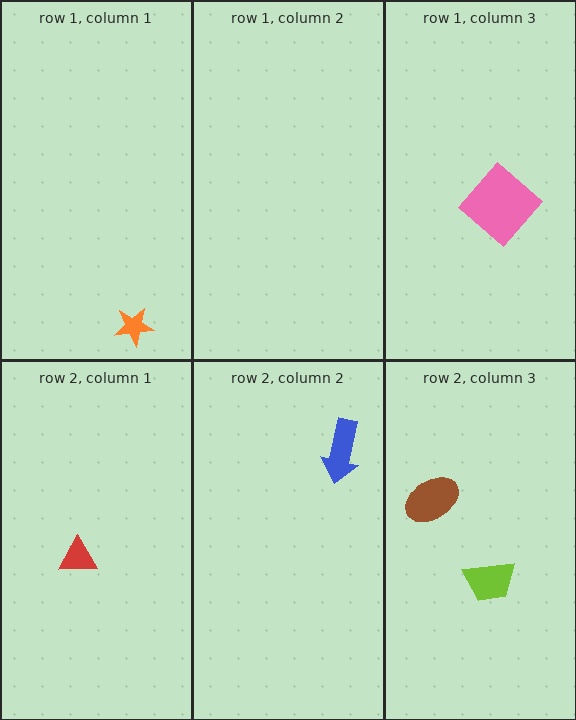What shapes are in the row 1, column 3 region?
The pink diamond.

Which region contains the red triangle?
The row 2, column 1 region.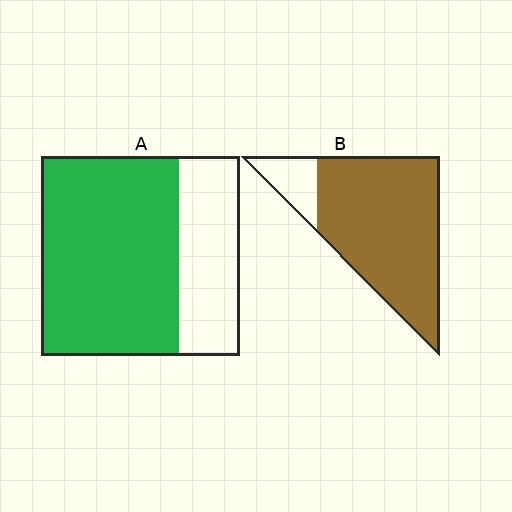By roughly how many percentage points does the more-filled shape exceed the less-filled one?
By roughly 15 percentage points (B over A).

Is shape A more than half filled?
Yes.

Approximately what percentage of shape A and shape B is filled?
A is approximately 70% and B is approximately 85%.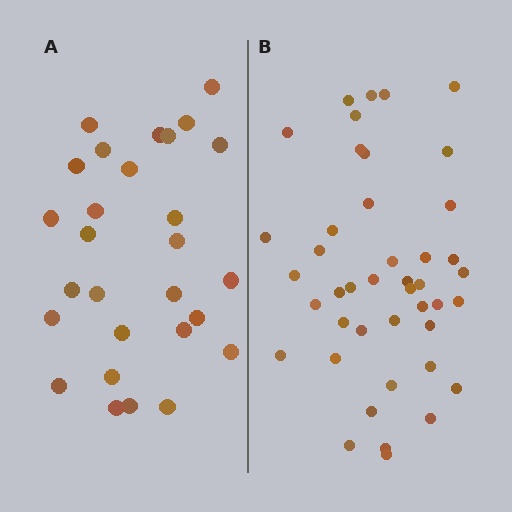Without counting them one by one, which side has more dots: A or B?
Region B (the right region) has more dots.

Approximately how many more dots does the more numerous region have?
Region B has approximately 15 more dots than region A.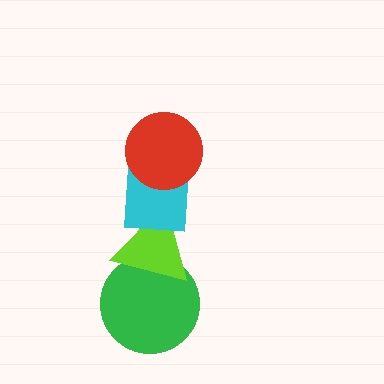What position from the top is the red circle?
The red circle is 1st from the top.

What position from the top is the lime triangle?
The lime triangle is 3rd from the top.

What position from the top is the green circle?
The green circle is 4th from the top.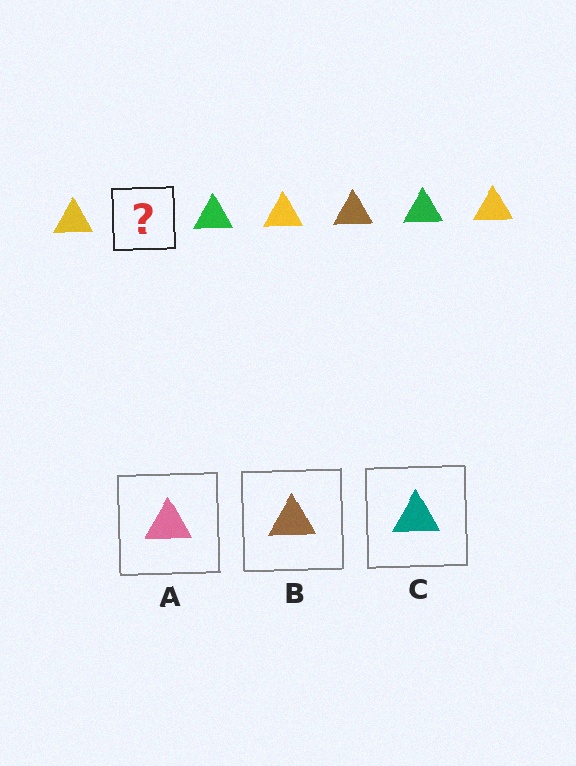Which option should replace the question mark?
Option B.